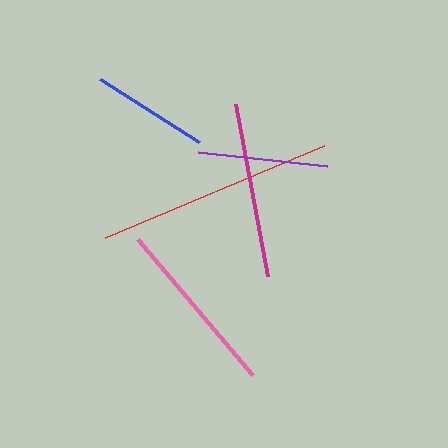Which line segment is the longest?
The red line is the longest at approximately 237 pixels.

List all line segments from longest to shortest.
From longest to shortest: red, pink, magenta, purple, blue.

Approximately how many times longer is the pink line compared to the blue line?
The pink line is approximately 1.5 times the length of the blue line.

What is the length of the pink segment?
The pink segment is approximately 178 pixels long.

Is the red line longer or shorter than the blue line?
The red line is longer than the blue line.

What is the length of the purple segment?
The purple segment is approximately 129 pixels long.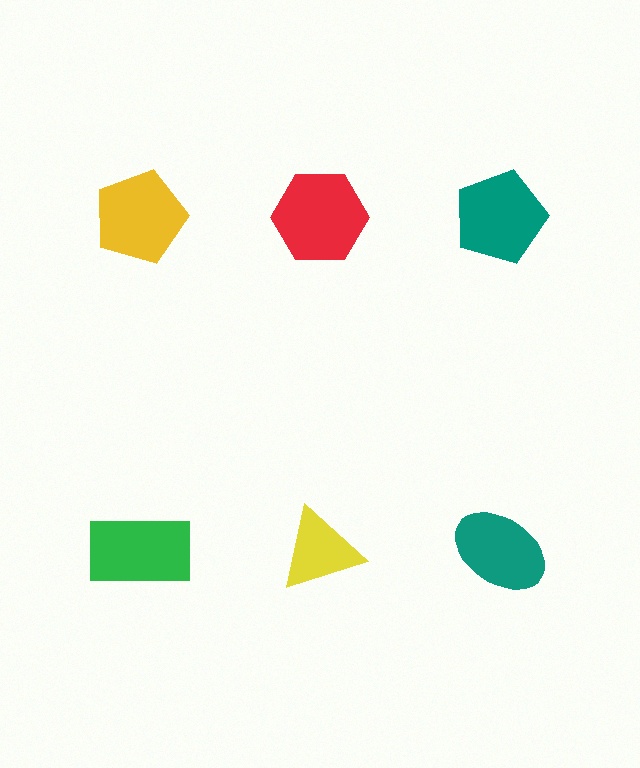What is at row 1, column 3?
A teal pentagon.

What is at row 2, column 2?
A yellow triangle.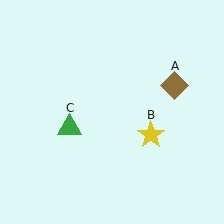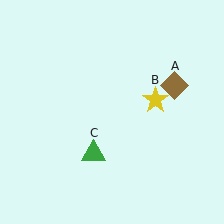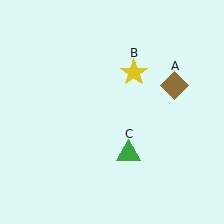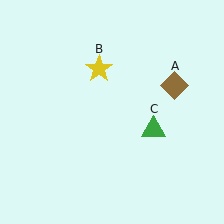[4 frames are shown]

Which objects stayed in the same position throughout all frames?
Brown diamond (object A) remained stationary.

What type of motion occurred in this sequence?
The yellow star (object B), green triangle (object C) rotated counterclockwise around the center of the scene.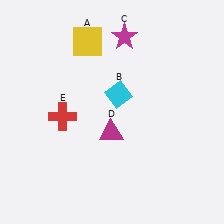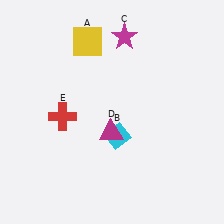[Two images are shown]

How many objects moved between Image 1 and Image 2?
1 object moved between the two images.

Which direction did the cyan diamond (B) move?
The cyan diamond (B) moved down.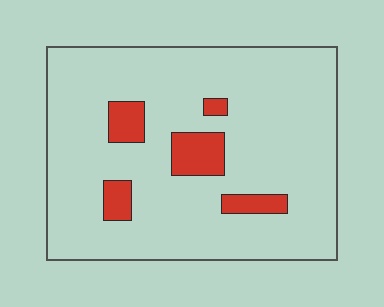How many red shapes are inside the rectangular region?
5.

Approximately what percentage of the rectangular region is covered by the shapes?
Approximately 10%.